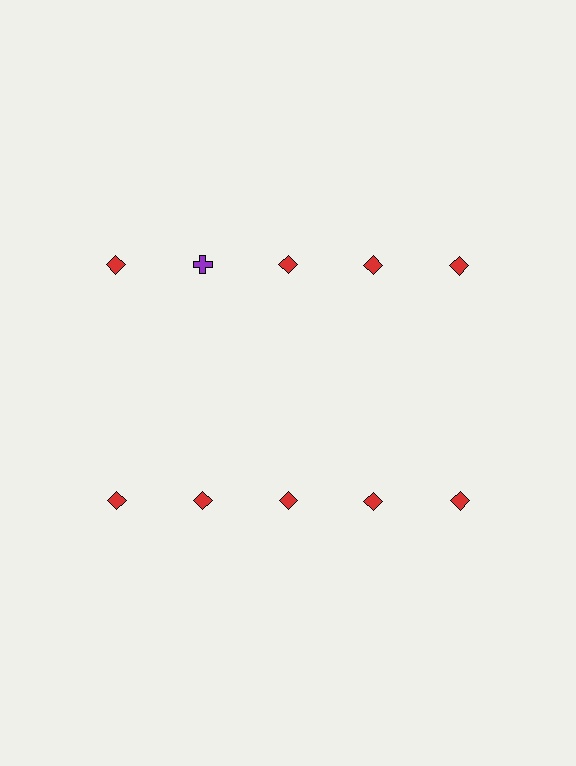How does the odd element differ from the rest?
It differs in both color (purple instead of red) and shape (cross instead of diamond).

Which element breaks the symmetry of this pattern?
The purple cross in the top row, second from left column breaks the symmetry. All other shapes are red diamonds.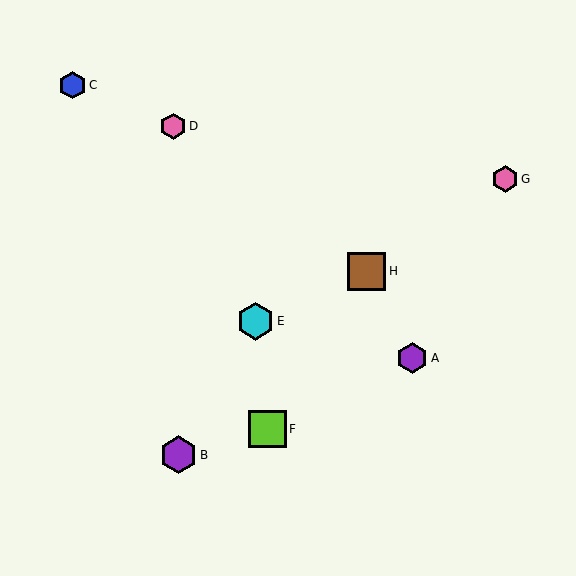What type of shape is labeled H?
Shape H is a brown square.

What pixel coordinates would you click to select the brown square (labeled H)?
Click at (366, 271) to select the brown square H.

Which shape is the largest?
The brown square (labeled H) is the largest.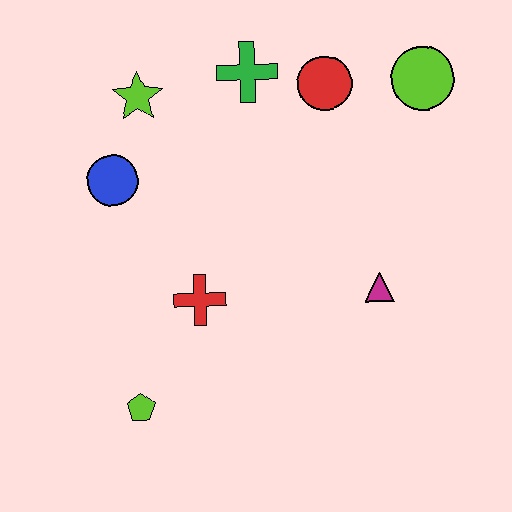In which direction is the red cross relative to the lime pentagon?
The red cross is above the lime pentagon.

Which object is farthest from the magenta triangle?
The lime star is farthest from the magenta triangle.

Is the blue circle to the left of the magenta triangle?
Yes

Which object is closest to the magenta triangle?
The red cross is closest to the magenta triangle.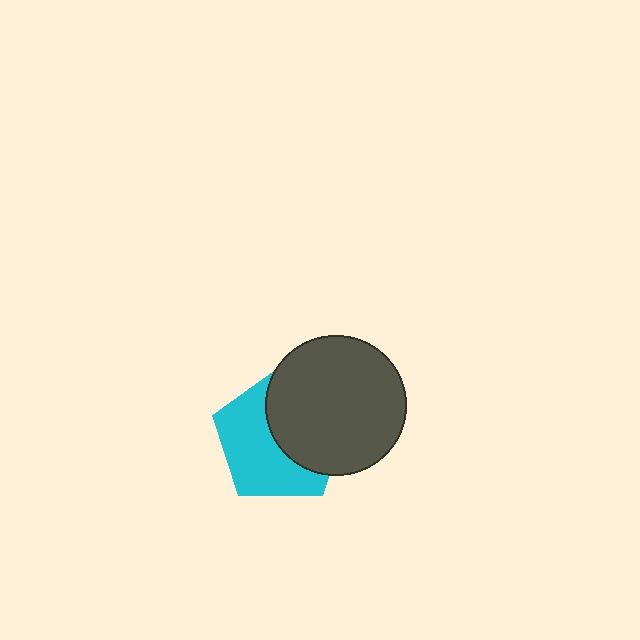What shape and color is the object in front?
The object in front is a dark gray circle.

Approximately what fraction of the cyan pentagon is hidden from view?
Roughly 47% of the cyan pentagon is hidden behind the dark gray circle.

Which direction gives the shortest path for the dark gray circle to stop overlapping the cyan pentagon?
Moving right gives the shortest separation.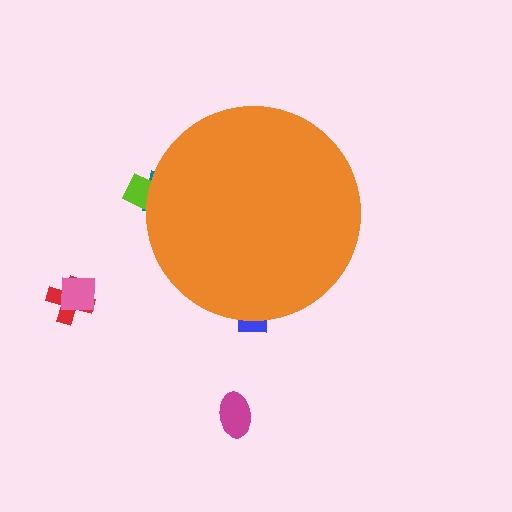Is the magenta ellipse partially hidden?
No, the magenta ellipse is fully visible.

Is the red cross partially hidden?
No, the red cross is fully visible.